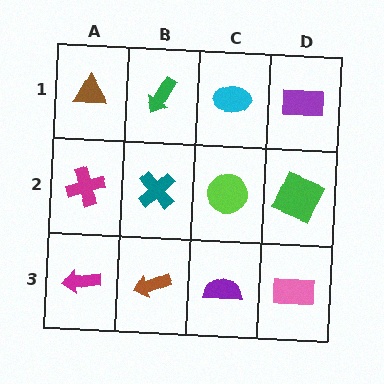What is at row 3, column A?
A magenta arrow.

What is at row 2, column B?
A teal cross.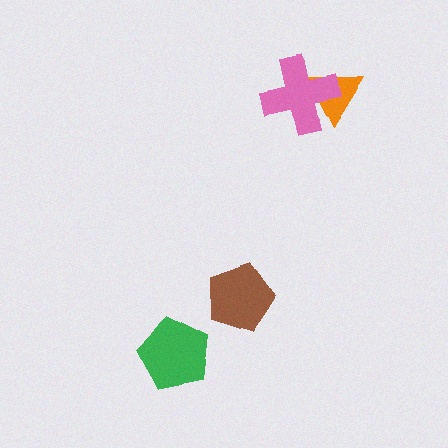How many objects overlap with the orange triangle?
1 object overlaps with the orange triangle.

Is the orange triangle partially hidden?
Yes, it is partially covered by another shape.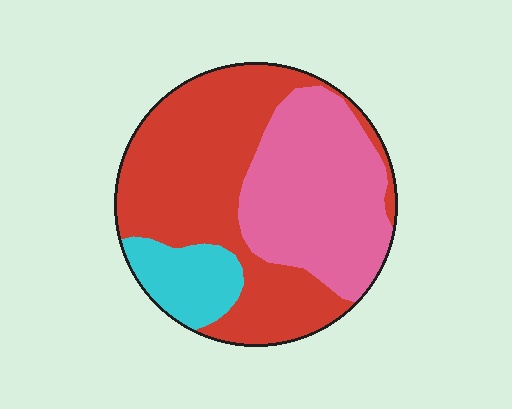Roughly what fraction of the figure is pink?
Pink takes up about three eighths (3/8) of the figure.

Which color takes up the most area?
Red, at roughly 50%.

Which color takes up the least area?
Cyan, at roughly 10%.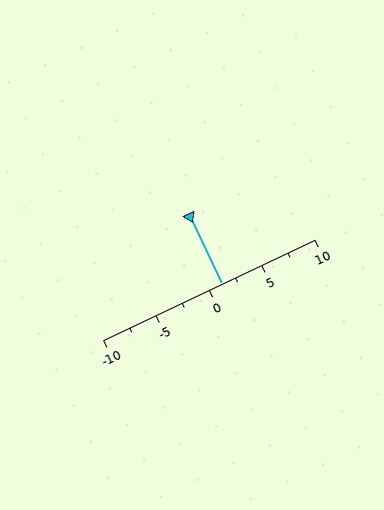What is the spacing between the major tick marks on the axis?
The major ticks are spaced 5 apart.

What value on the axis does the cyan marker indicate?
The marker indicates approximately 1.2.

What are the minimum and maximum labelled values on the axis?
The axis runs from -10 to 10.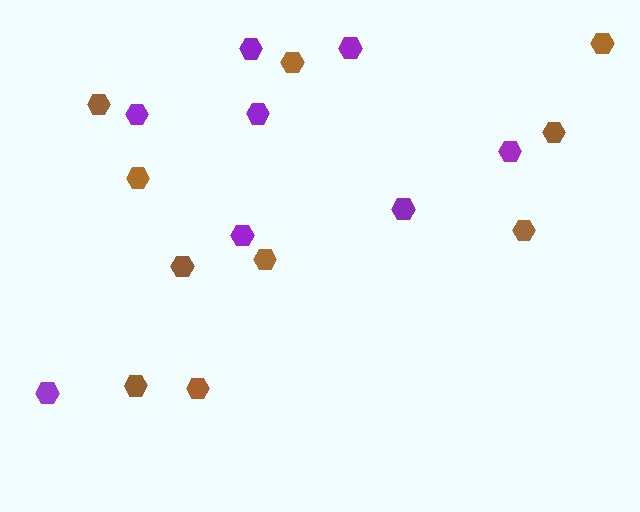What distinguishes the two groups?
There are 2 groups: one group of brown hexagons (10) and one group of purple hexagons (8).